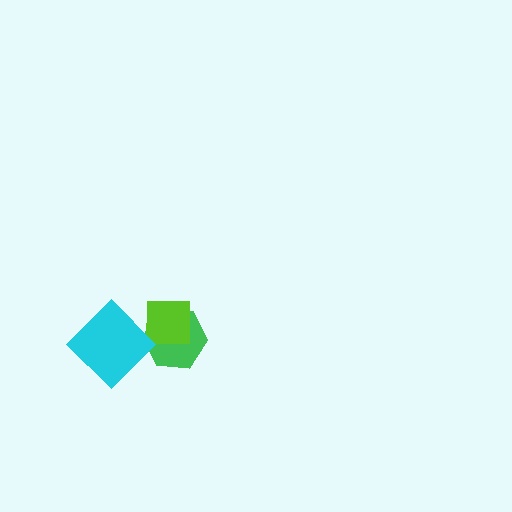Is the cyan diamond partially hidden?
No, no other shape covers it.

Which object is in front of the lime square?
The cyan diamond is in front of the lime square.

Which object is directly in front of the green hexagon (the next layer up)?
The lime square is directly in front of the green hexagon.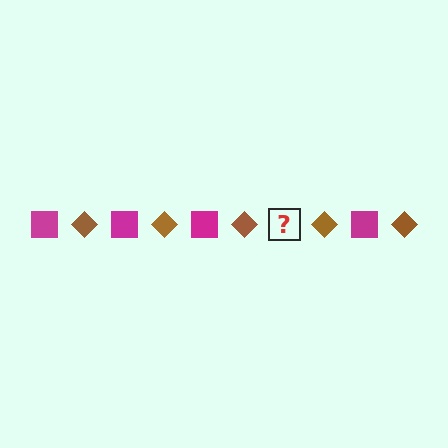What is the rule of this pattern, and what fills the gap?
The rule is that the pattern alternates between magenta square and brown diamond. The gap should be filled with a magenta square.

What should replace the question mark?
The question mark should be replaced with a magenta square.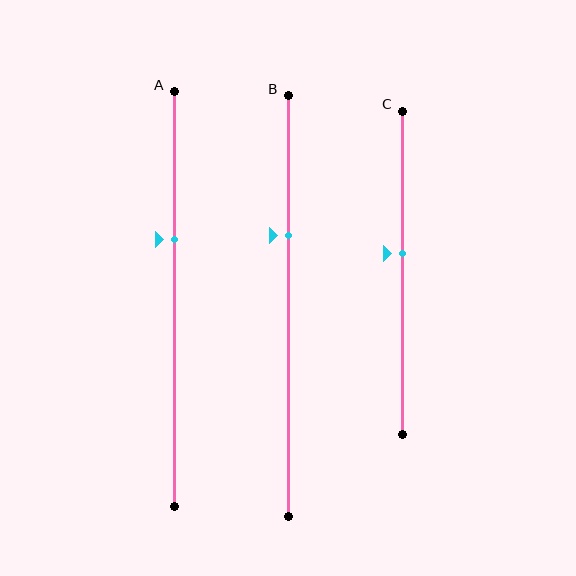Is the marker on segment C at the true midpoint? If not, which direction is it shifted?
No, the marker on segment C is shifted upward by about 6% of the segment length.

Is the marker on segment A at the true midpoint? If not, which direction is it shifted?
No, the marker on segment A is shifted upward by about 14% of the segment length.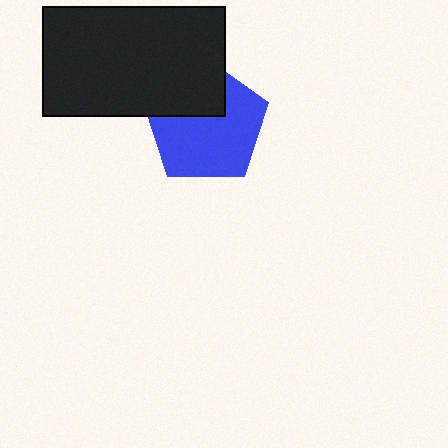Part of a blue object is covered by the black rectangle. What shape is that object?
It is a pentagon.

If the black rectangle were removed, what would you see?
You would see the complete blue pentagon.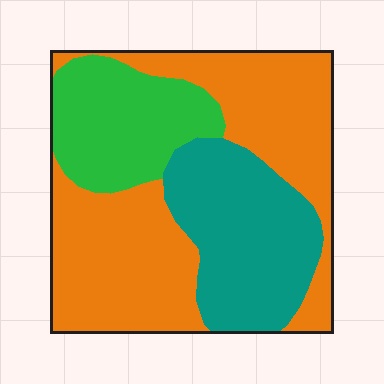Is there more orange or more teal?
Orange.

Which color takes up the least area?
Green, at roughly 20%.